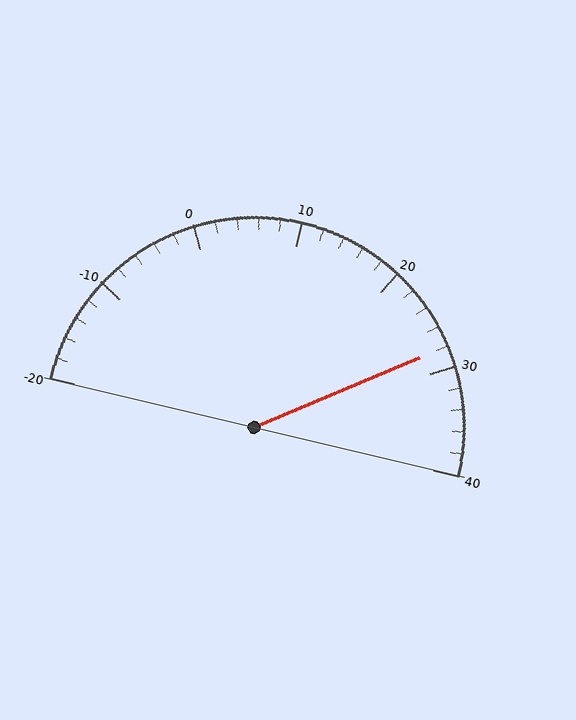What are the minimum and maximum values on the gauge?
The gauge ranges from -20 to 40.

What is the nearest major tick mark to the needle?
The nearest major tick mark is 30.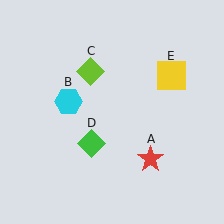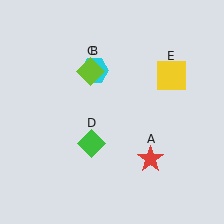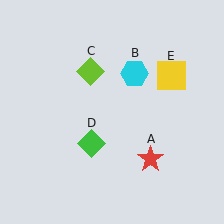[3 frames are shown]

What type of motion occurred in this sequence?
The cyan hexagon (object B) rotated clockwise around the center of the scene.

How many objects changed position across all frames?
1 object changed position: cyan hexagon (object B).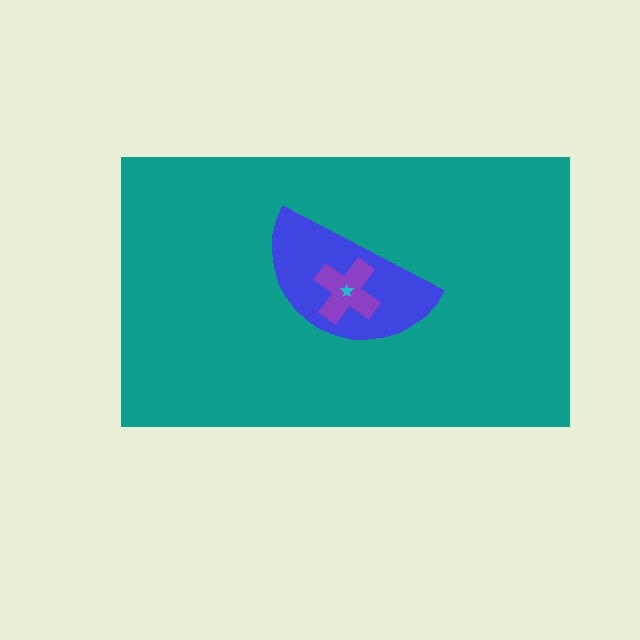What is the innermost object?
The cyan star.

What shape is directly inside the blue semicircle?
The purple cross.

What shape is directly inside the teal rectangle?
The blue semicircle.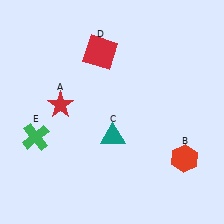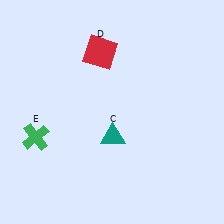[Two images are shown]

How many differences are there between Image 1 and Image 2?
There are 2 differences between the two images.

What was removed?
The red hexagon (B), the red star (A) were removed in Image 2.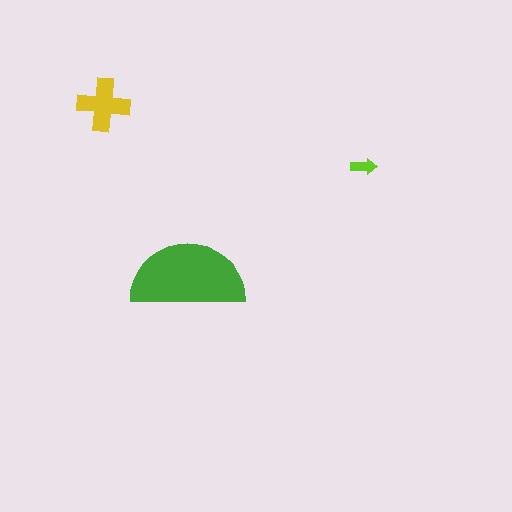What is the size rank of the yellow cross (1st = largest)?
2nd.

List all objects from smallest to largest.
The lime arrow, the yellow cross, the green semicircle.